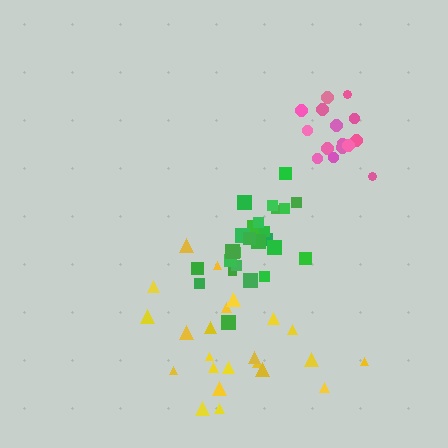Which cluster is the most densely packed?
Pink.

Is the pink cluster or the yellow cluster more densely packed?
Pink.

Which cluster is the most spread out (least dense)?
Yellow.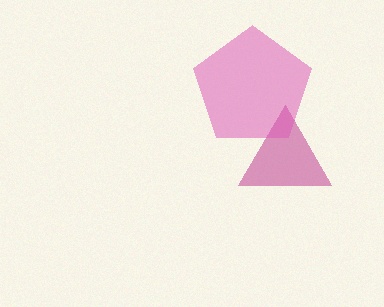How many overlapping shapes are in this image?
There are 2 overlapping shapes in the image.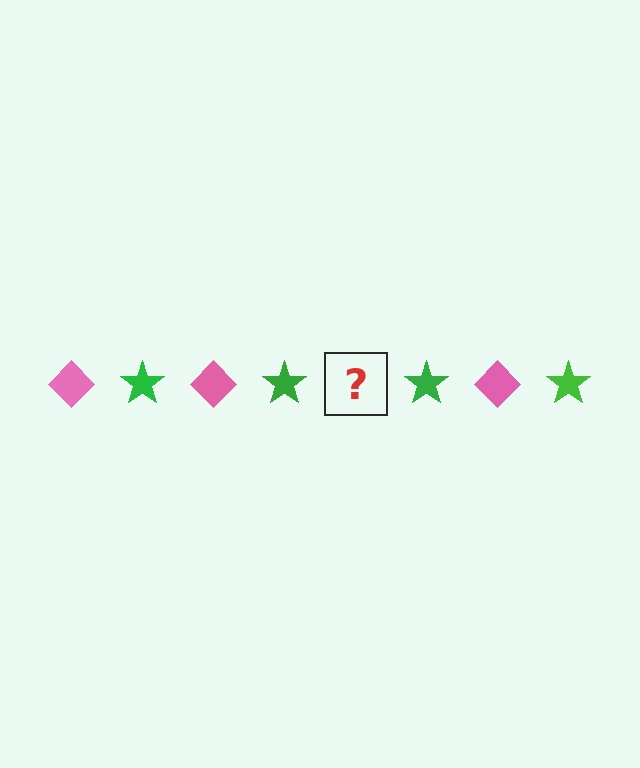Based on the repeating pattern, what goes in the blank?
The blank should be a pink diamond.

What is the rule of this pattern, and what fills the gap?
The rule is that the pattern alternates between pink diamond and green star. The gap should be filled with a pink diamond.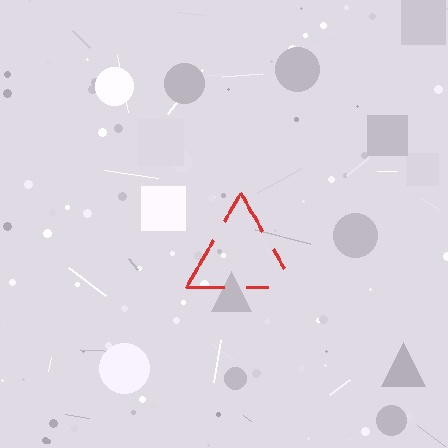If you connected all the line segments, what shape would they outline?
They would outline a triangle.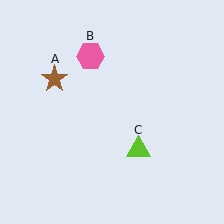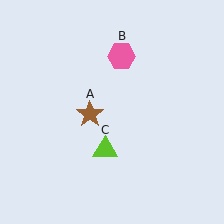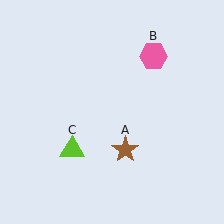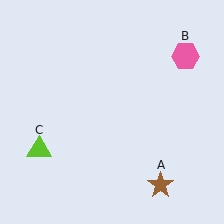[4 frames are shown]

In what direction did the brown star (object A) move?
The brown star (object A) moved down and to the right.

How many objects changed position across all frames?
3 objects changed position: brown star (object A), pink hexagon (object B), lime triangle (object C).